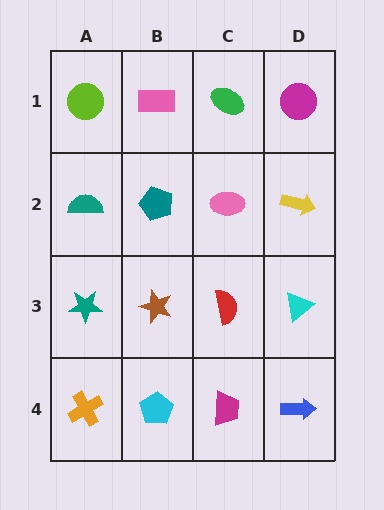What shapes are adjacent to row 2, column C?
A green ellipse (row 1, column C), a red semicircle (row 3, column C), a teal pentagon (row 2, column B), a yellow arrow (row 2, column D).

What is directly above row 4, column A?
A teal star.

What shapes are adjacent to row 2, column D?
A magenta circle (row 1, column D), a cyan triangle (row 3, column D), a pink ellipse (row 2, column C).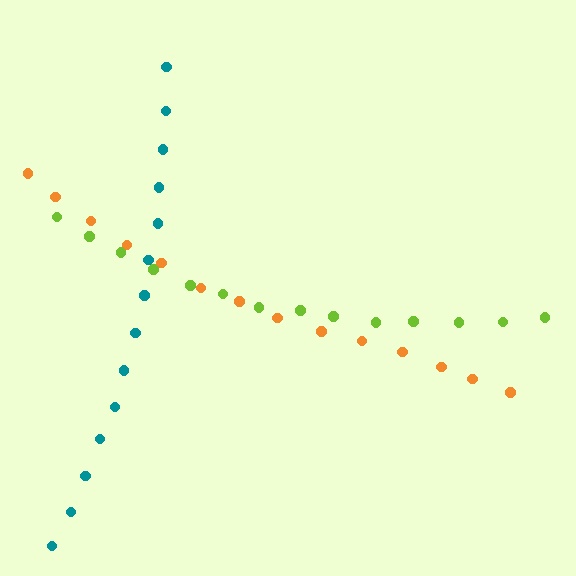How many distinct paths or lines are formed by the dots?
There are 3 distinct paths.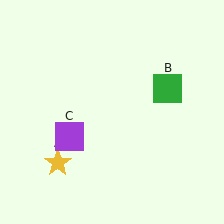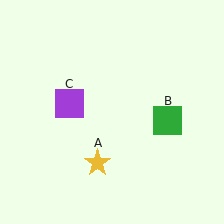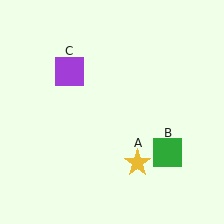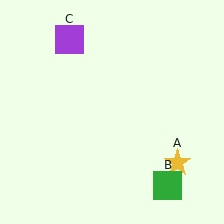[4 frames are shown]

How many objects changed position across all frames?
3 objects changed position: yellow star (object A), green square (object B), purple square (object C).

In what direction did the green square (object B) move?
The green square (object B) moved down.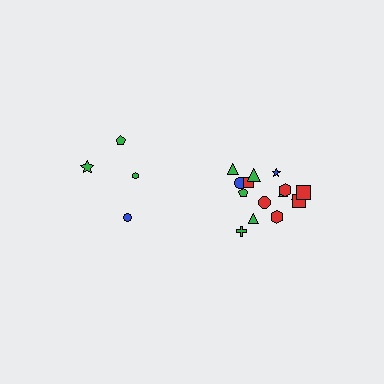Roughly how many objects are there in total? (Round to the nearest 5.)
Roughly 20 objects in total.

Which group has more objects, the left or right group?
The right group.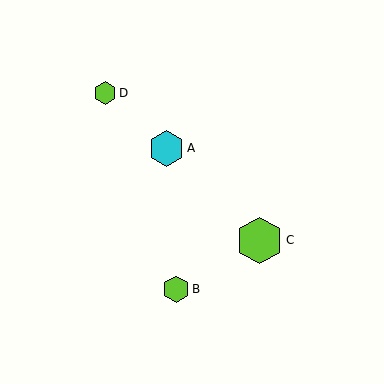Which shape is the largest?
The lime hexagon (labeled C) is the largest.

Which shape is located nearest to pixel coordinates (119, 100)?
The lime hexagon (labeled D) at (105, 93) is nearest to that location.